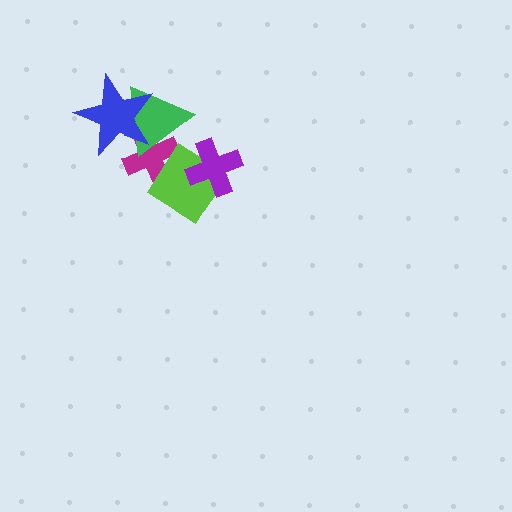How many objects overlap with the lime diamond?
3 objects overlap with the lime diamond.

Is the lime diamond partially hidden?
Yes, it is partially covered by another shape.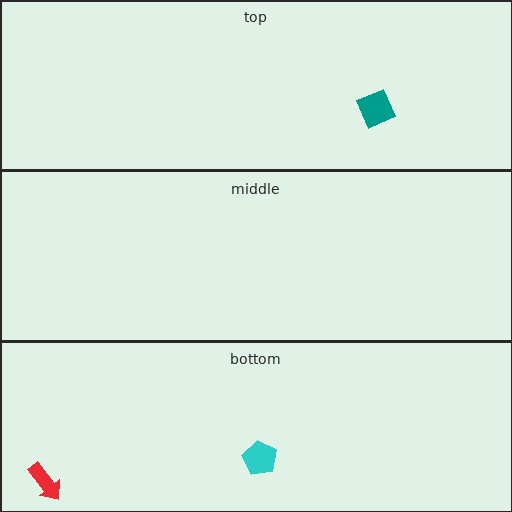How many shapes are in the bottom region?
2.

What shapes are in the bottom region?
The cyan pentagon, the red arrow.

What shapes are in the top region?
The teal diamond.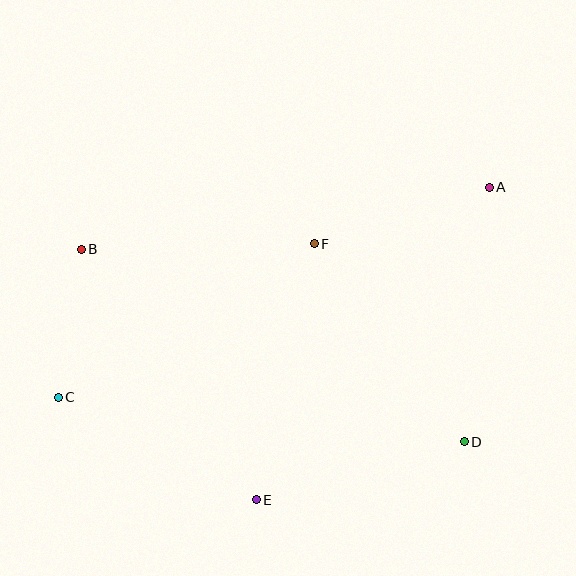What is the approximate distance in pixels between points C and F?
The distance between C and F is approximately 299 pixels.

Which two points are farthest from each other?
Points A and C are farthest from each other.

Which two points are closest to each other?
Points B and C are closest to each other.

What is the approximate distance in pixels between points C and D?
The distance between C and D is approximately 409 pixels.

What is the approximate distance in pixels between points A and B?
The distance between A and B is approximately 413 pixels.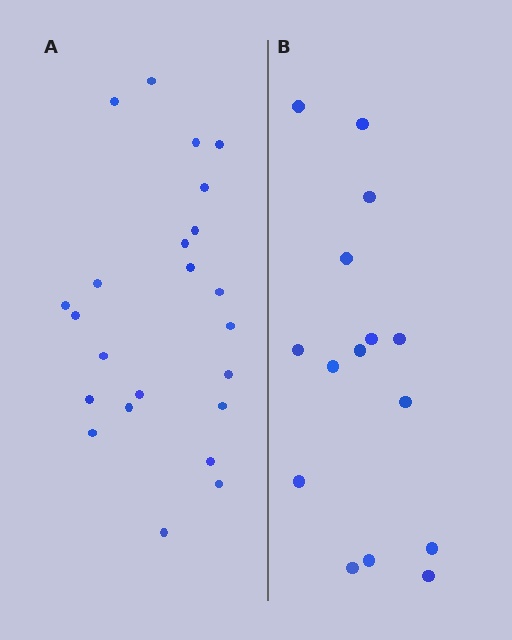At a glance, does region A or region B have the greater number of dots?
Region A (the left region) has more dots.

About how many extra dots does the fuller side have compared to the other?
Region A has roughly 8 or so more dots than region B.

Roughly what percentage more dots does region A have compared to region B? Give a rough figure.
About 55% more.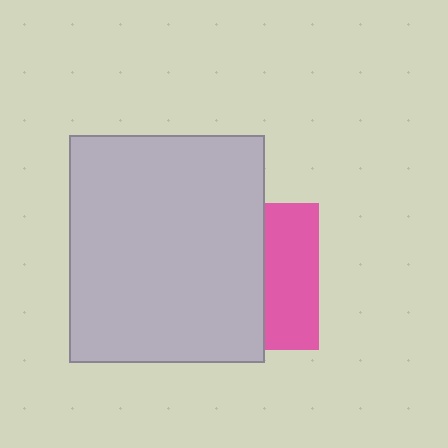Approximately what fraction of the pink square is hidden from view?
Roughly 63% of the pink square is hidden behind the light gray rectangle.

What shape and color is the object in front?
The object in front is a light gray rectangle.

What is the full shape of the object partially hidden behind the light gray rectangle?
The partially hidden object is a pink square.